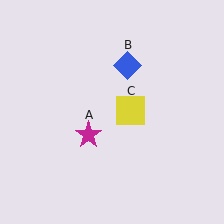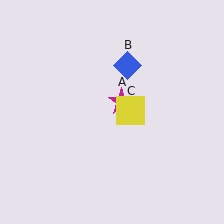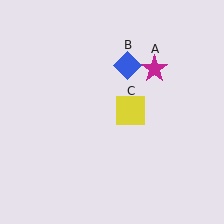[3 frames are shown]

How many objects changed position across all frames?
1 object changed position: magenta star (object A).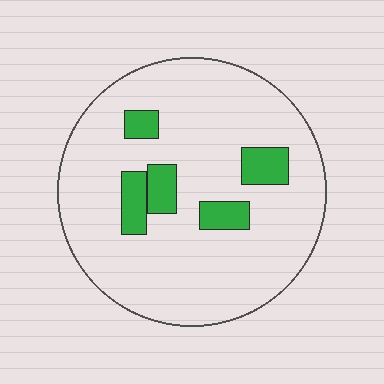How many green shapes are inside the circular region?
5.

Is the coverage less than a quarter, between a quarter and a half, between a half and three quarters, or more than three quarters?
Less than a quarter.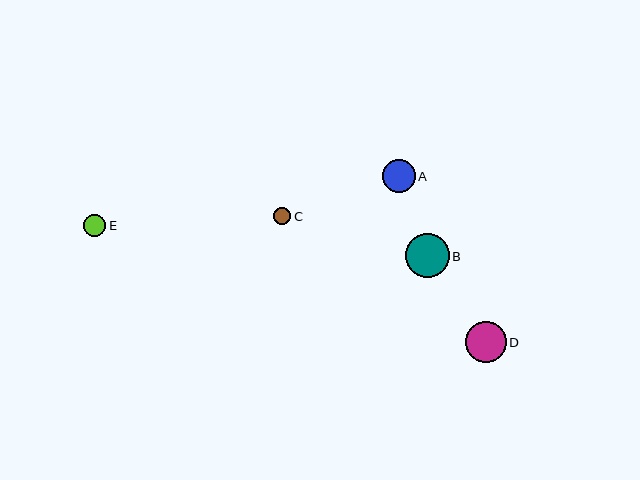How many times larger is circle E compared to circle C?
Circle E is approximately 1.3 times the size of circle C.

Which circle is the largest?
Circle B is the largest with a size of approximately 44 pixels.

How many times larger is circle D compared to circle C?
Circle D is approximately 2.5 times the size of circle C.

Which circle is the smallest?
Circle C is the smallest with a size of approximately 17 pixels.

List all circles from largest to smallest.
From largest to smallest: B, D, A, E, C.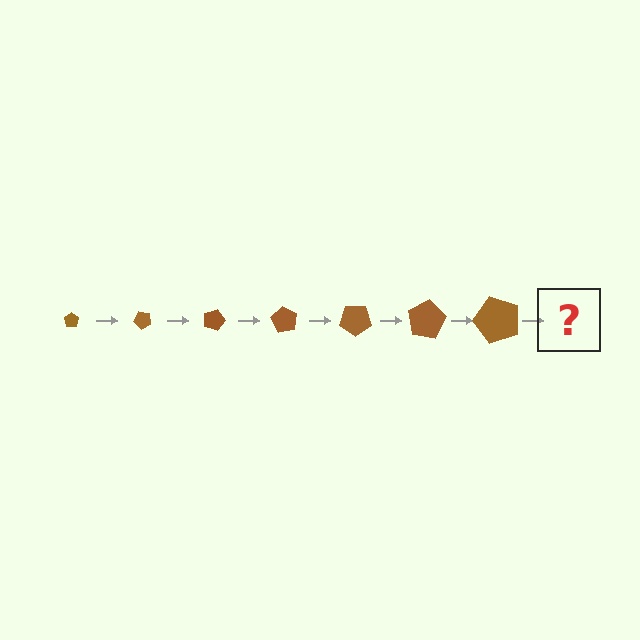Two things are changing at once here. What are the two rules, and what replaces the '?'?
The two rules are that the pentagon grows larger each step and it rotates 45 degrees each step. The '?' should be a pentagon, larger than the previous one and rotated 315 degrees from the start.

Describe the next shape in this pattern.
It should be a pentagon, larger than the previous one and rotated 315 degrees from the start.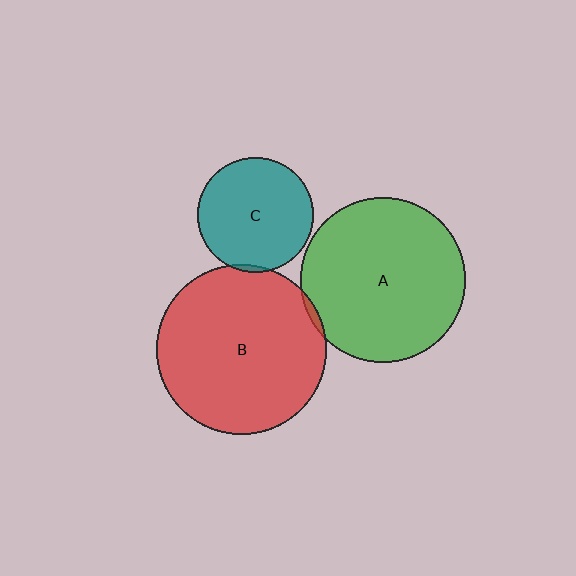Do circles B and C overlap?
Yes.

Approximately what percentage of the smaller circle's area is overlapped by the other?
Approximately 5%.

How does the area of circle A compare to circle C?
Approximately 2.1 times.